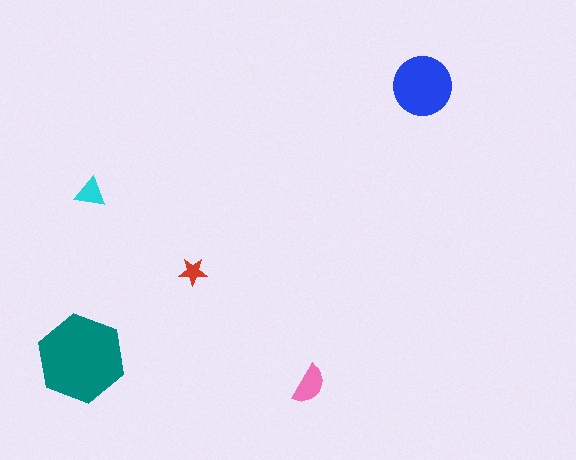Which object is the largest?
The teal hexagon.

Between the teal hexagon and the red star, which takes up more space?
The teal hexagon.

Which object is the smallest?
The red star.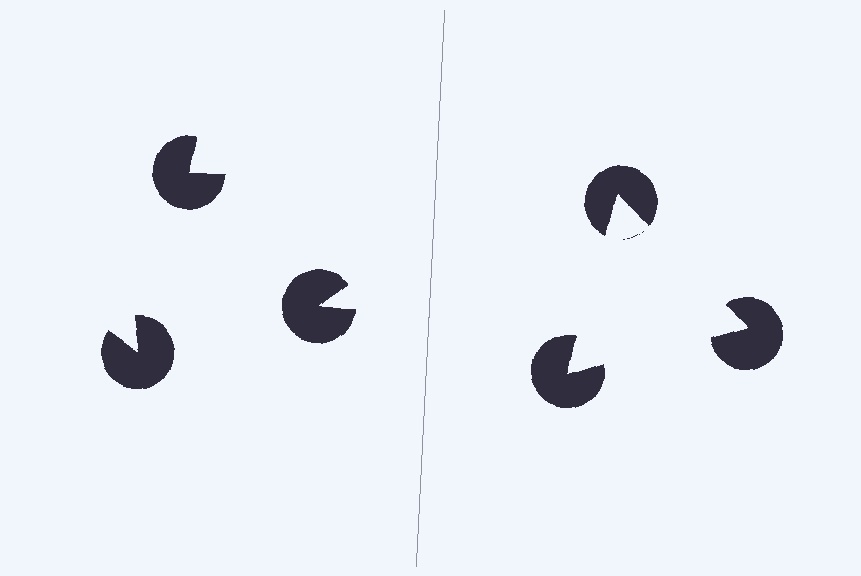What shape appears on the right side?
An illusory triangle.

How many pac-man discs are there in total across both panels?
6 — 3 on each side.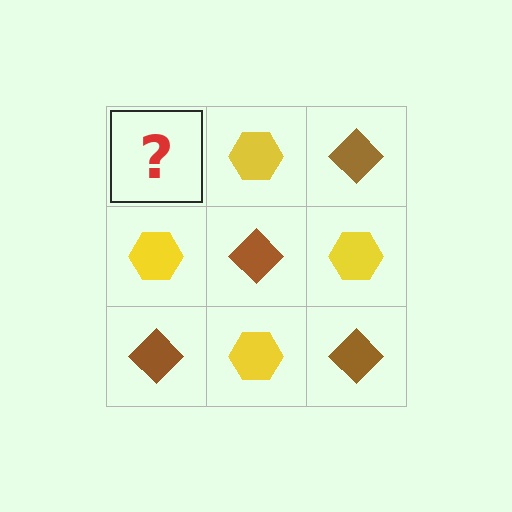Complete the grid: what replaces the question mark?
The question mark should be replaced with a brown diamond.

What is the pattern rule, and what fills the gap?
The rule is that it alternates brown diamond and yellow hexagon in a checkerboard pattern. The gap should be filled with a brown diamond.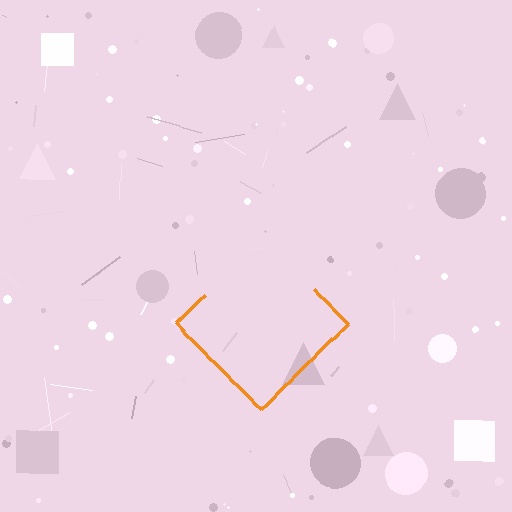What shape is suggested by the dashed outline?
The dashed outline suggests a diamond.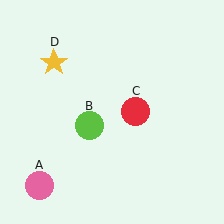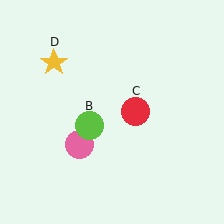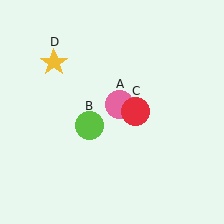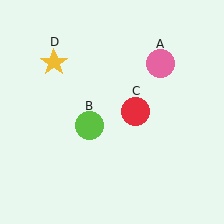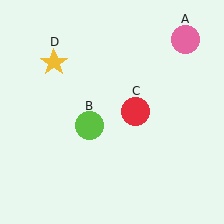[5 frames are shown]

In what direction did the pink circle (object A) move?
The pink circle (object A) moved up and to the right.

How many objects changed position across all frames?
1 object changed position: pink circle (object A).